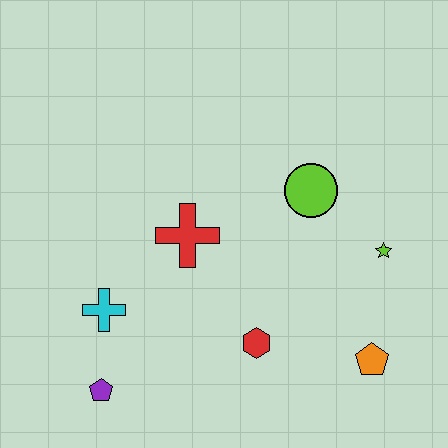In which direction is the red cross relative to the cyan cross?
The red cross is to the right of the cyan cross.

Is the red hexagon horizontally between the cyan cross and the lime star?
Yes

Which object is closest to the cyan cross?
The purple pentagon is closest to the cyan cross.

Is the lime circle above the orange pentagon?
Yes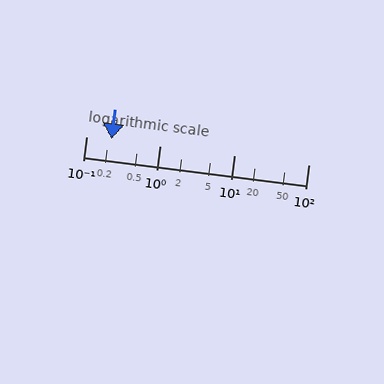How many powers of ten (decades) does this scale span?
The scale spans 3 decades, from 0.1 to 100.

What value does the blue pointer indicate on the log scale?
The pointer indicates approximately 0.22.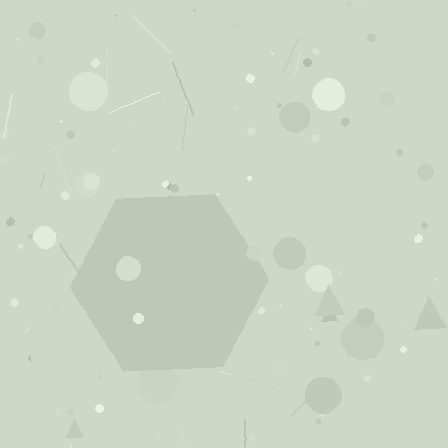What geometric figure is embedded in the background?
A hexagon is embedded in the background.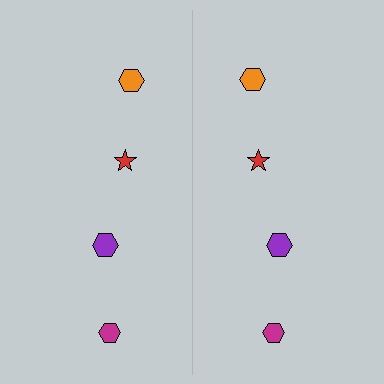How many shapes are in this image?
There are 8 shapes in this image.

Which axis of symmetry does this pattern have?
The pattern has a vertical axis of symmetry running through the center of the image.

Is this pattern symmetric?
Yes, this pattern has bilateral (reflection) symmetry.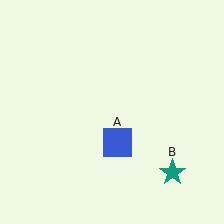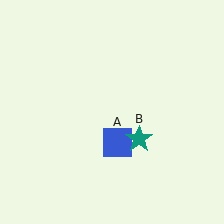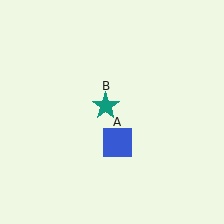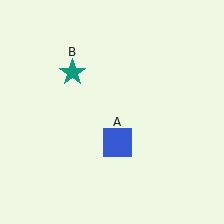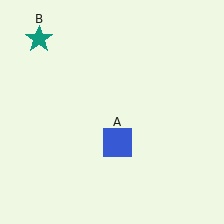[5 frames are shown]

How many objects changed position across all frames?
1 object changed position: teal star (object B).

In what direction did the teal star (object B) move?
The teal star (object B) moved up and to the left.